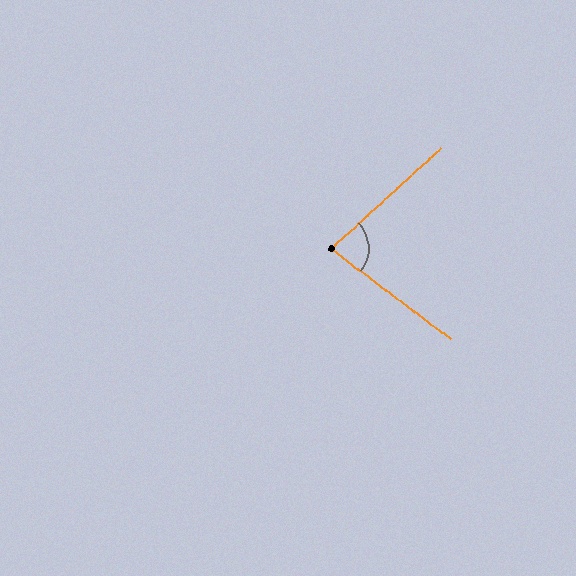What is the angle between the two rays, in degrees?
Approximately 79 degrees.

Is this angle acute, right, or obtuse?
It is acute.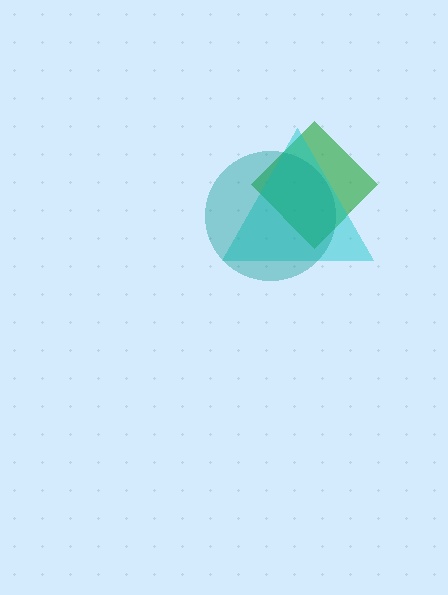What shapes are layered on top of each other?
The layered shapes are: a green diamond, a cyan triangle, a teal circle.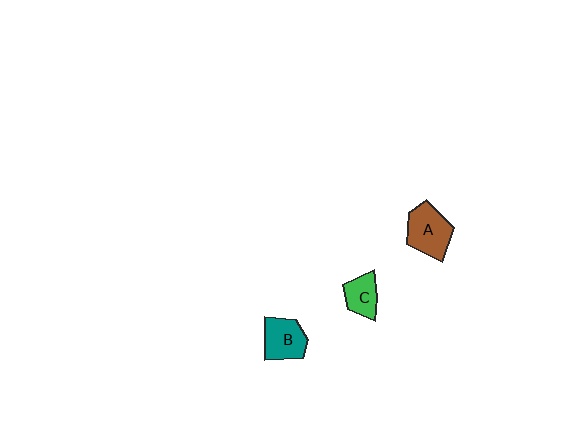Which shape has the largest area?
Shape A (brown).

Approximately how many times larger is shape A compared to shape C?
Approximately 1.6 times.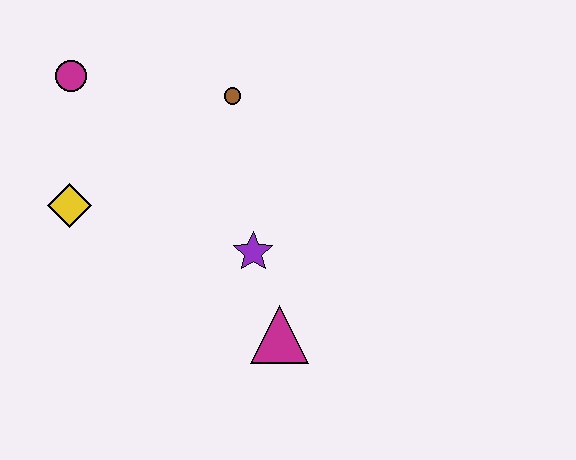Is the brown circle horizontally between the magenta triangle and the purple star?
No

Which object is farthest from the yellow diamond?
The magenta triangle is farthest from the yellow diamond.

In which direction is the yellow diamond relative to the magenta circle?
The yellow diamond is below the magenta circle.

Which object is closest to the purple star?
The magenta triangle is closest to the purple star.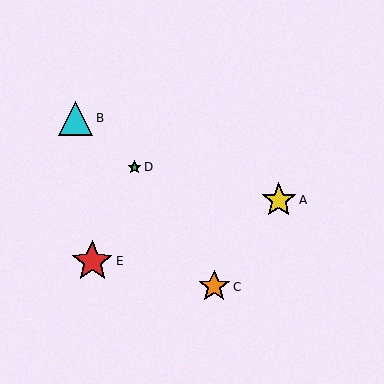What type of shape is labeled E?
Shape E is a red star.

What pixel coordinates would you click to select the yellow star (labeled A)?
Click at (279, 200) to select the yellow star A.